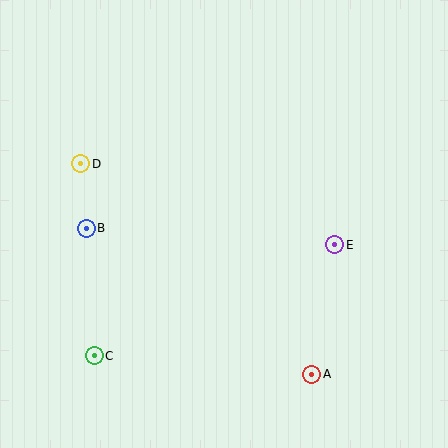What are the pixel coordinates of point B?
Point B is at (86, 228).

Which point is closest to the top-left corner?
Point D is closest to the top-left corner.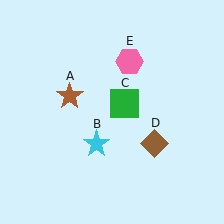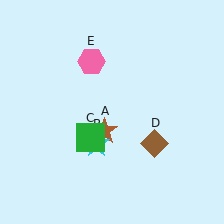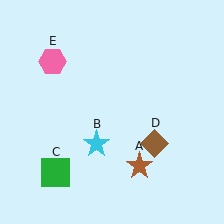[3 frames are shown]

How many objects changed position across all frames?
3 objects changed position: brown star (object A), green square (object C), pink hexagon (object E).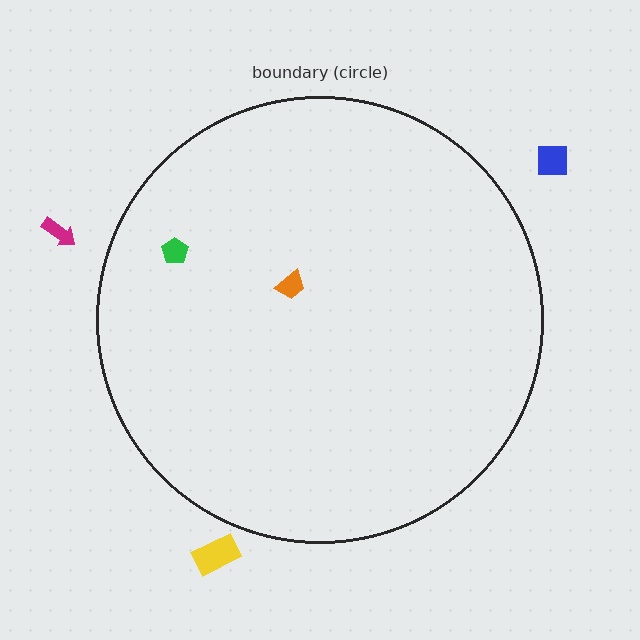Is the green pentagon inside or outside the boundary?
Inside.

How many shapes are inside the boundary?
2 inside, 3 outside.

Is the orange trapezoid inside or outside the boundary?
Inside.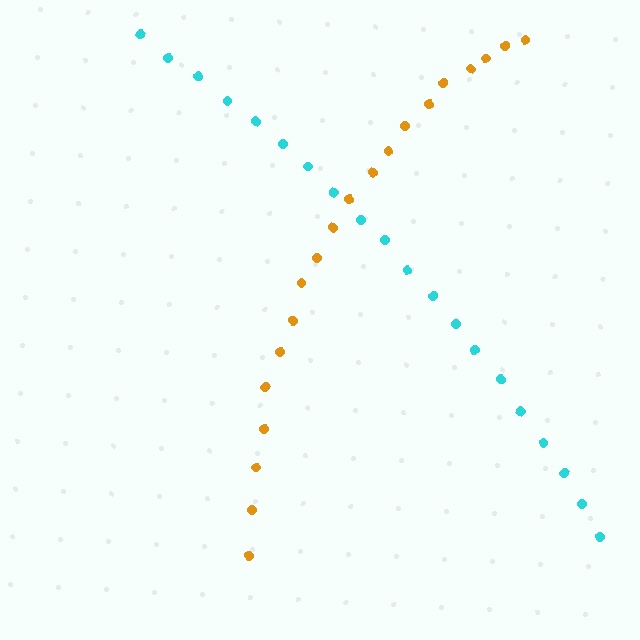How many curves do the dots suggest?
There are 2 distinct paths.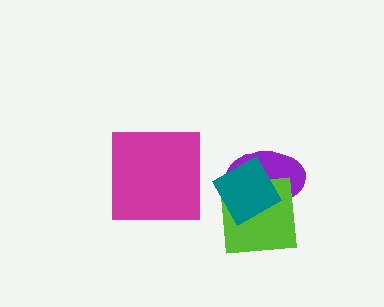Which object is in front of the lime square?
The teal square is in front of the lime square.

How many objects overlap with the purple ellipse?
2 objects overlap with the purple ellipse.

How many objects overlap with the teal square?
2 objects overlap with the teal square.